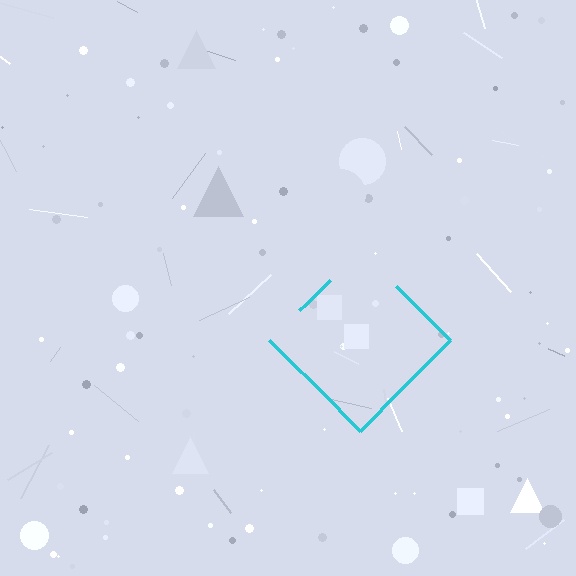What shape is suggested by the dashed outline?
The dashed outline suggests a diamond.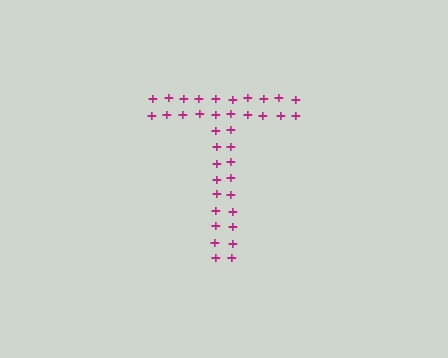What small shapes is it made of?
It is made of small plus signs.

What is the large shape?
The large shape is the letter T.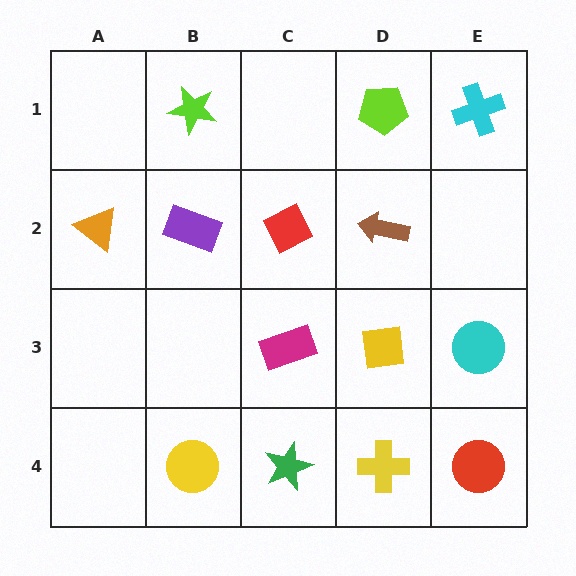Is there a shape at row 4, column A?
No, that cell is empty.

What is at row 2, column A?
An orange triangle.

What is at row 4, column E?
A red circle.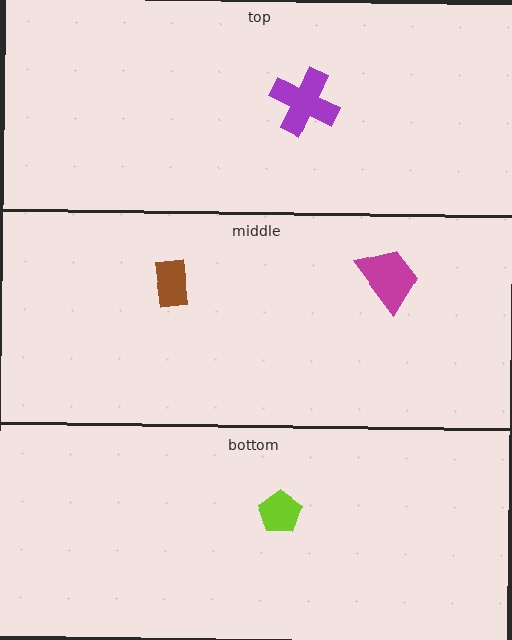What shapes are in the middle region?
The brown rectangle, the magenta trapezoid.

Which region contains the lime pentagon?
The bottom region.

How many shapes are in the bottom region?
1.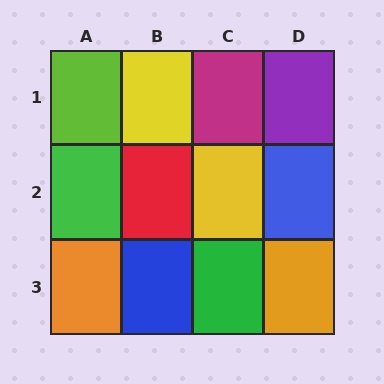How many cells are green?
2 cells are green.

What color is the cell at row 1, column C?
Magenta.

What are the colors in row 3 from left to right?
Orange, blue, green, orange.